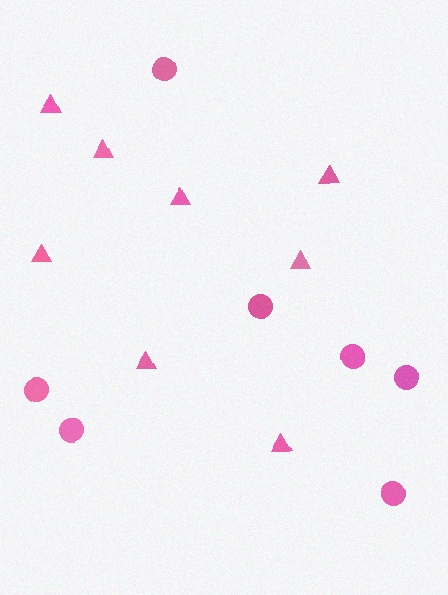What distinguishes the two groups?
There are 2 groups: one group of triangles (8) and one group of circles (7).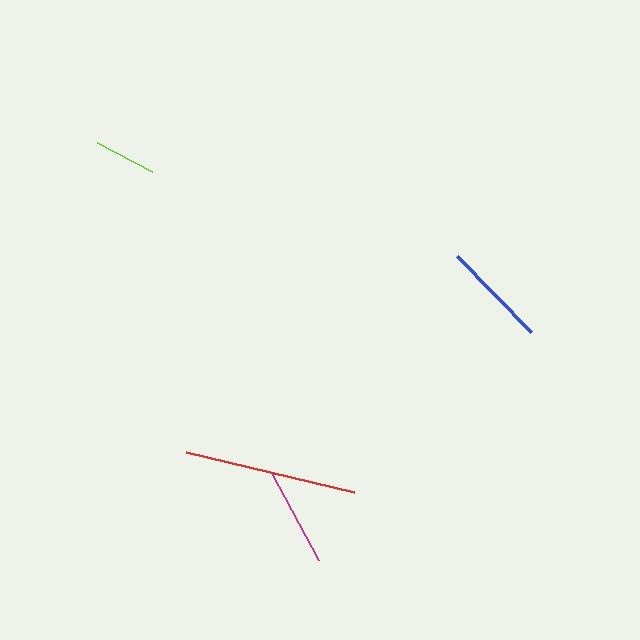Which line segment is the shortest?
The lime line is the shortest at approximately 62 pixels.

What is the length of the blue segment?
The blue segment is approximately 106 pixels long.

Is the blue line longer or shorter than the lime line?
The blue line is longer than the lime line.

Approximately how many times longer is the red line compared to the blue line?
The red line is approximately 1.6 times the length of the blue line.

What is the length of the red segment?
The red segment is approximately 172 pixels long.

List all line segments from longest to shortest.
From longest to shortest: red, blue, magenta, lime.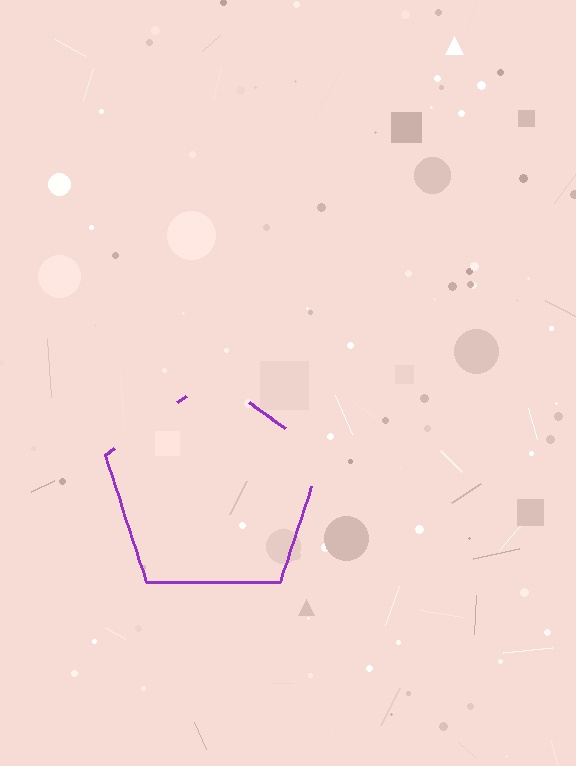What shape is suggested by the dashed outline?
The dashed outline suggests a pentagon.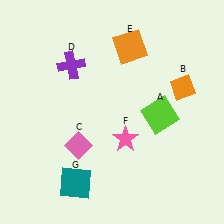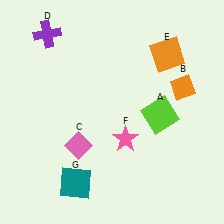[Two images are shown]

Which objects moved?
The objects that moved are: the purple cross (D), the orange square (E).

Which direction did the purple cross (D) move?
The purple cross (D) moved up.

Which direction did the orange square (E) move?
The orange square (E) moved right.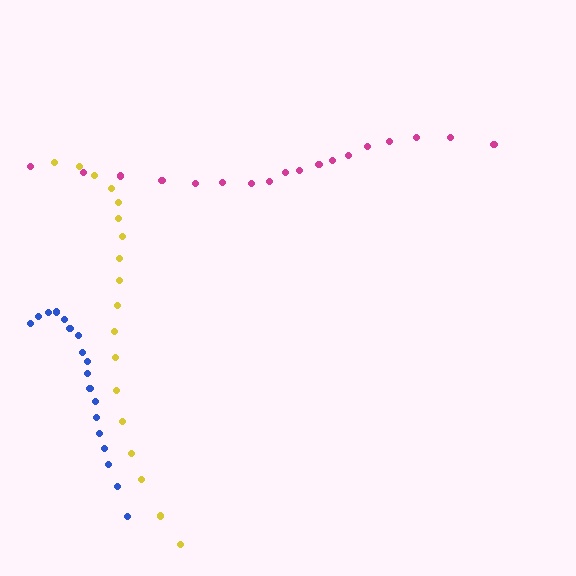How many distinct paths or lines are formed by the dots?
There are 3 distinct paths.